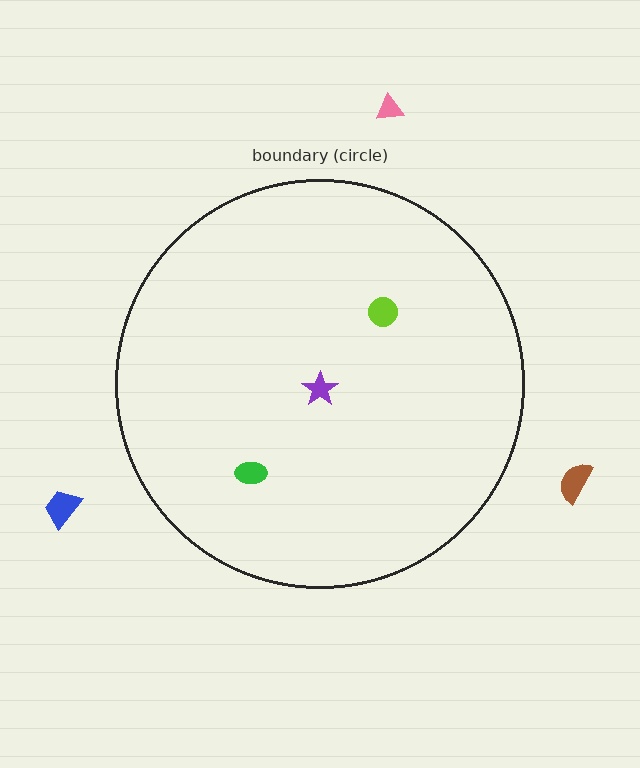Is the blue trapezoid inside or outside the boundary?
Outside.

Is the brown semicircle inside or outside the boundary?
Outside.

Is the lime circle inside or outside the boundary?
Inside.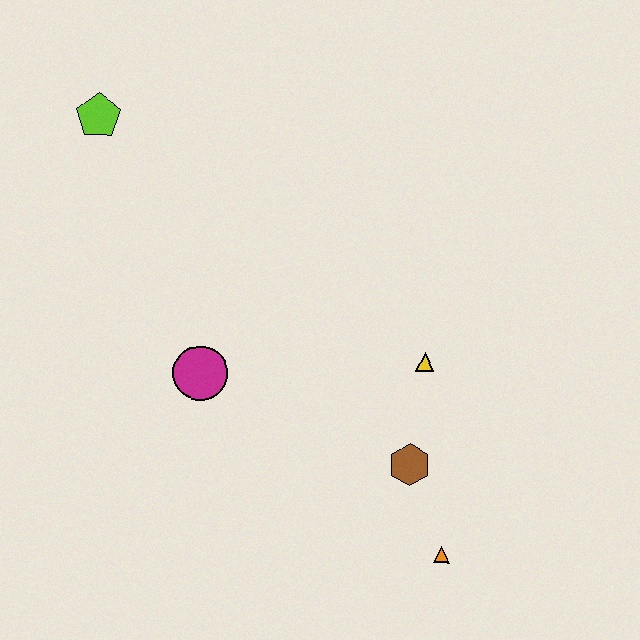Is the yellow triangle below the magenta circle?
No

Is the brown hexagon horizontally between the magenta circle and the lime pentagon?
No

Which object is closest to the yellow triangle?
The brown hexagon is closest to the yellow triangle.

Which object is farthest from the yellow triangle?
The lime pentagon is farthest from the yellow triangle.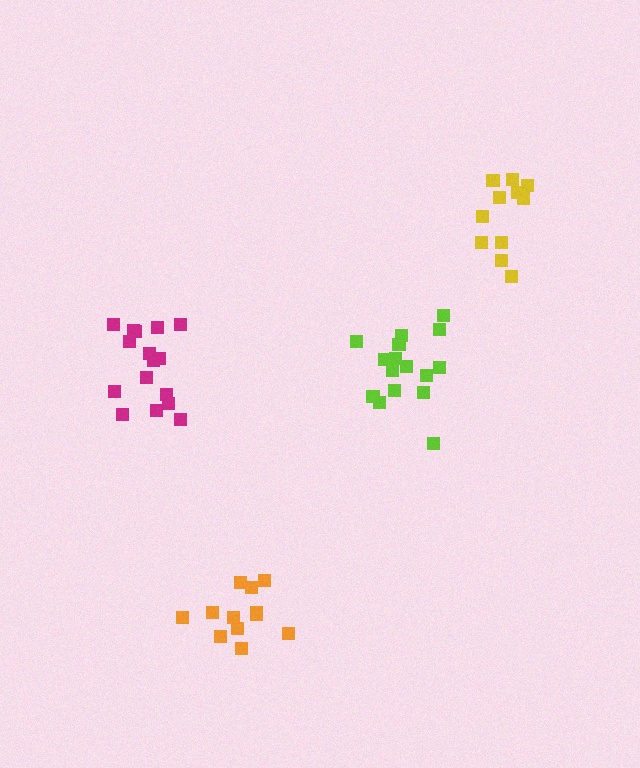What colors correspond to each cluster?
The clusters are colored: orange, magenta, lime, yellow.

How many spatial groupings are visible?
There are 4 spatial groupings.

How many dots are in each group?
Group 1: 12 dots, Group 2: 16 dots, Group 3: 16 dots, Group 4: 11 dots (55 total).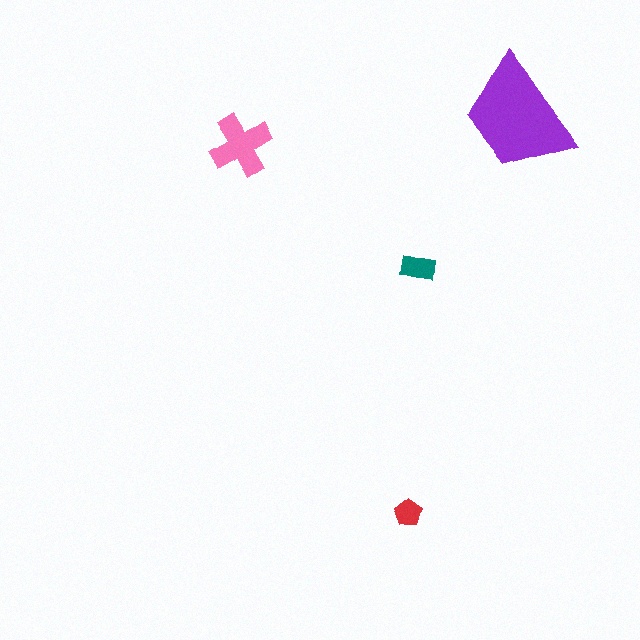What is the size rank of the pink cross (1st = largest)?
2nd.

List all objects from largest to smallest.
The purple trapezoid, the pink cross, the teal rectangle, the red pentagon.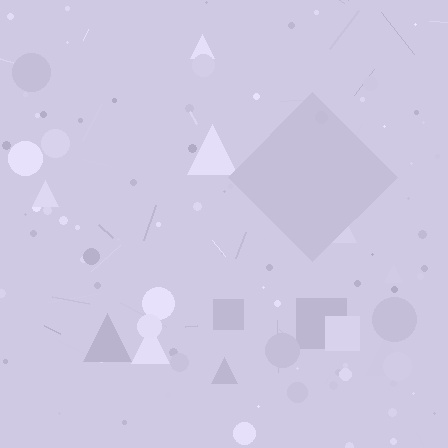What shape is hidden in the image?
A diamond is hidden in the image.